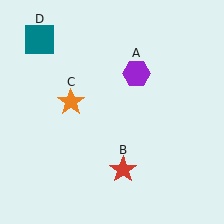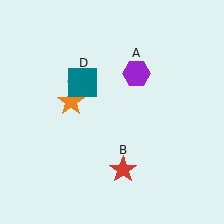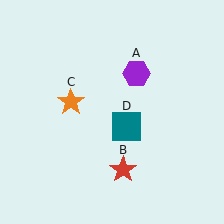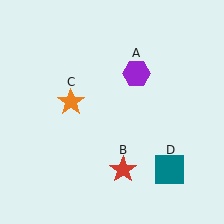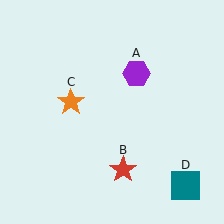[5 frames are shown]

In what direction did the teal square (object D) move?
The teal square (object D) moved down and to the right.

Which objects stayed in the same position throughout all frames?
Purple hexagon (object A) and red star (object B) and orange star (object C) remained stationary.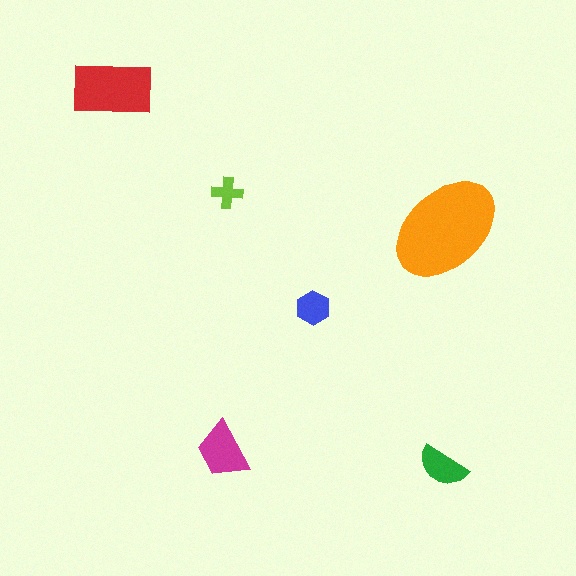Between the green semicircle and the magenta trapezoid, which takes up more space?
The magenta trapezoid.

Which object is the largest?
The orange ellipse.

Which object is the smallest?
The lime cross.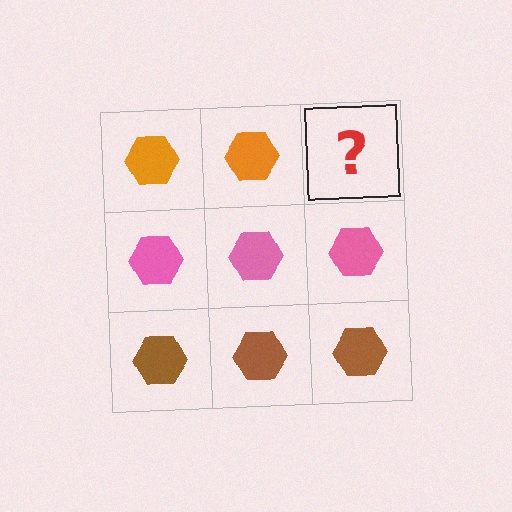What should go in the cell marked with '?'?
The missing cell should contain an orange hexagon.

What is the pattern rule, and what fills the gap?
The rule is that each row has a consistent color. The gap should be filled with an orange hexagon.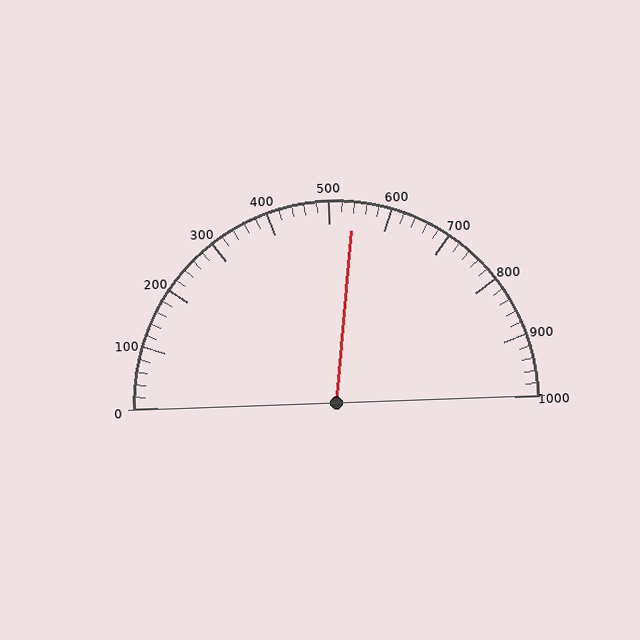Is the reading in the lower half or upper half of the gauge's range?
The reading is in the upper half of the range (0 to 1000).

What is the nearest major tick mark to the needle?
The nearest major tick mark is 500.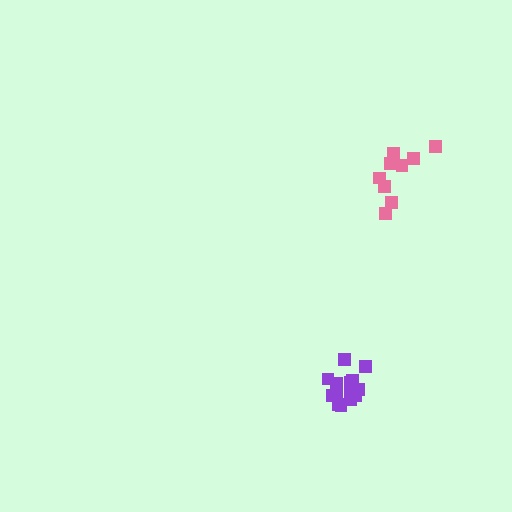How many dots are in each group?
Group 1: 9 dots, Group 2: 14 dots (23 total).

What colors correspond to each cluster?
The clusters are colored: pink, purple.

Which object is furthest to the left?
The purple cluster is leftmost.